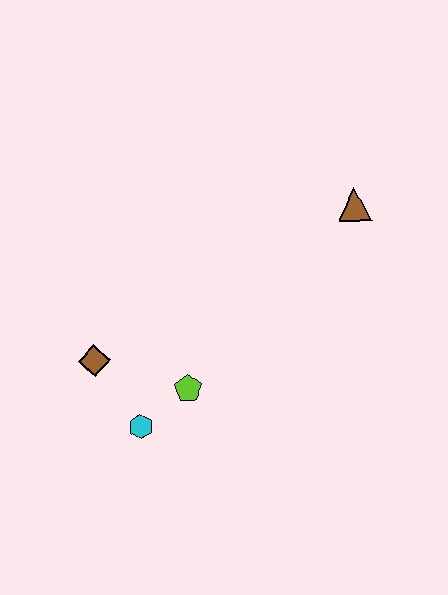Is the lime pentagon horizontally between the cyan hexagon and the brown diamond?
No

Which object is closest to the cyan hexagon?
The lime pentagon is closest to the cyan hexagon.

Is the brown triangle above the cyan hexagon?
Yes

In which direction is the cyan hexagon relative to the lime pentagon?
The cyan hexagon is to the left of the lime pentagon.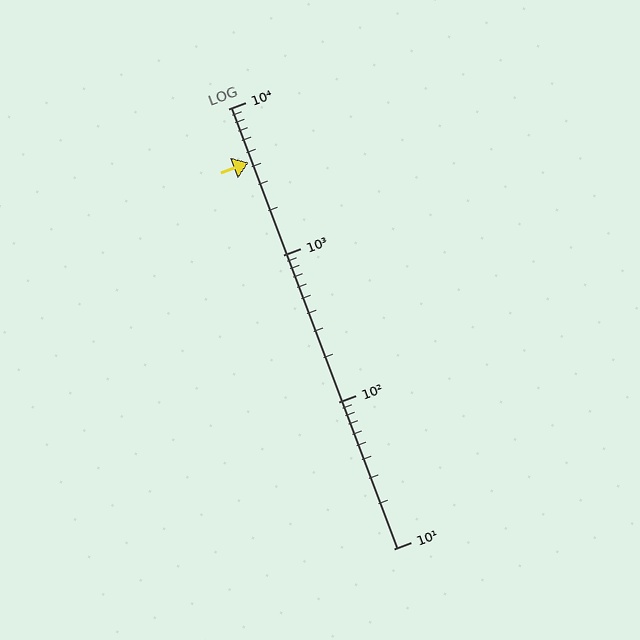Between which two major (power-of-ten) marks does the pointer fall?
The pointer is between 1000 and 10000.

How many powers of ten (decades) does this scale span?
The scale spans 3 decades, from 10 to 10000.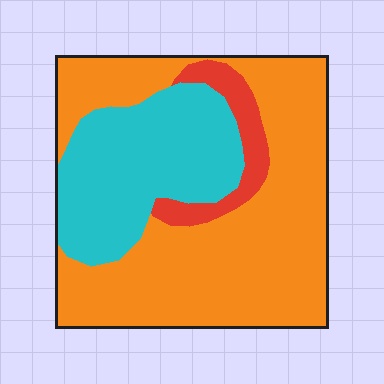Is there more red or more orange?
Orange.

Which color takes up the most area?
Orange, at roughly 60%.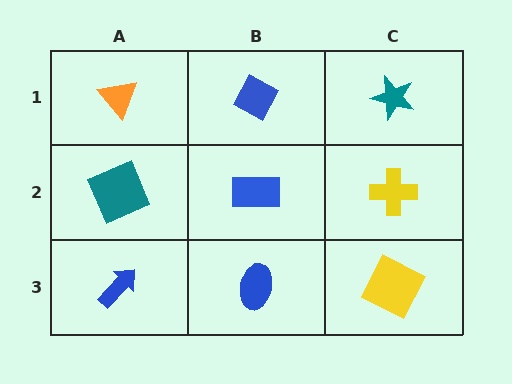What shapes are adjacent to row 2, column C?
A teal star (row 1, column C), a yellow square (row 3, column C), a blue rectangle (row 2, column B).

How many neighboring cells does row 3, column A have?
2.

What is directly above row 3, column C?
A yellow cross.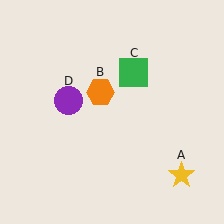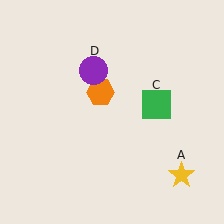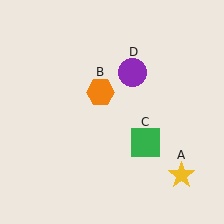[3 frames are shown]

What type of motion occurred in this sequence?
The green square (object C), purple circle (object D) rotated clockwise around the center of the scene.